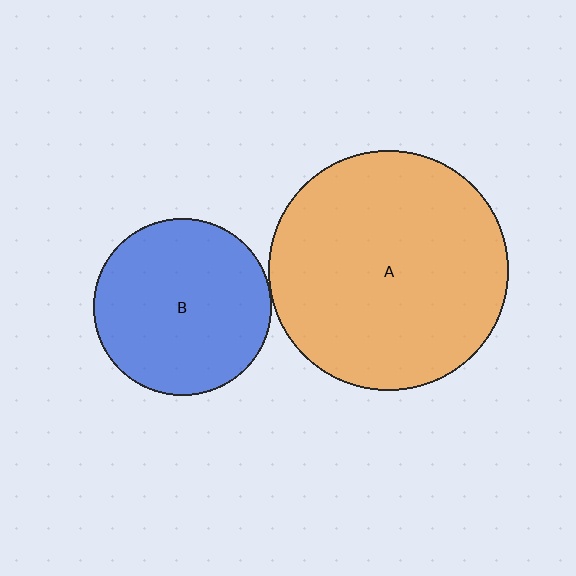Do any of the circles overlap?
No, none of the circles overlap.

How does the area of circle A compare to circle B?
Approximately 1.8 times.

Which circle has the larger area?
Circle A (orange).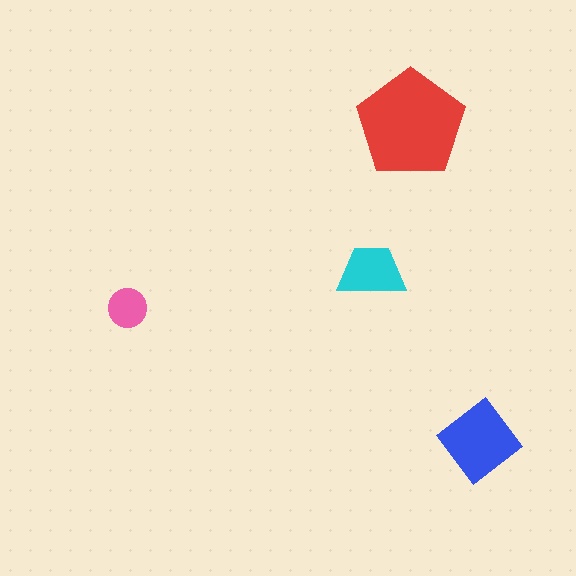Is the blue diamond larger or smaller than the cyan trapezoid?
Larger.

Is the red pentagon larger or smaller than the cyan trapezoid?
Larger.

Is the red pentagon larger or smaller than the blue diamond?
Larger.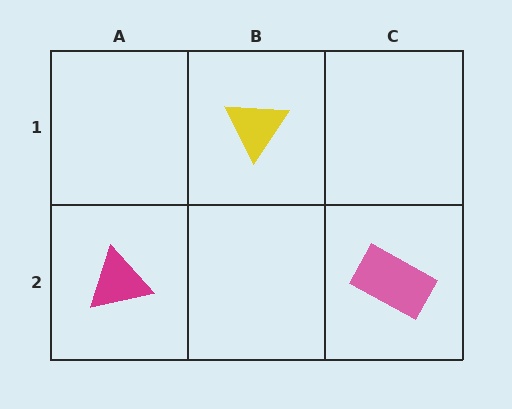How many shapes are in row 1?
1 shape.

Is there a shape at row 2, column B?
No, that cell is empty.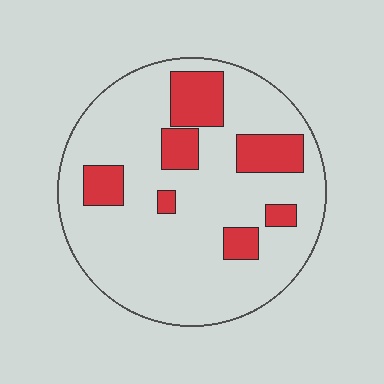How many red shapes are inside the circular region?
7.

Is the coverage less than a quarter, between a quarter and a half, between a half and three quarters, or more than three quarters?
Less than a quarter.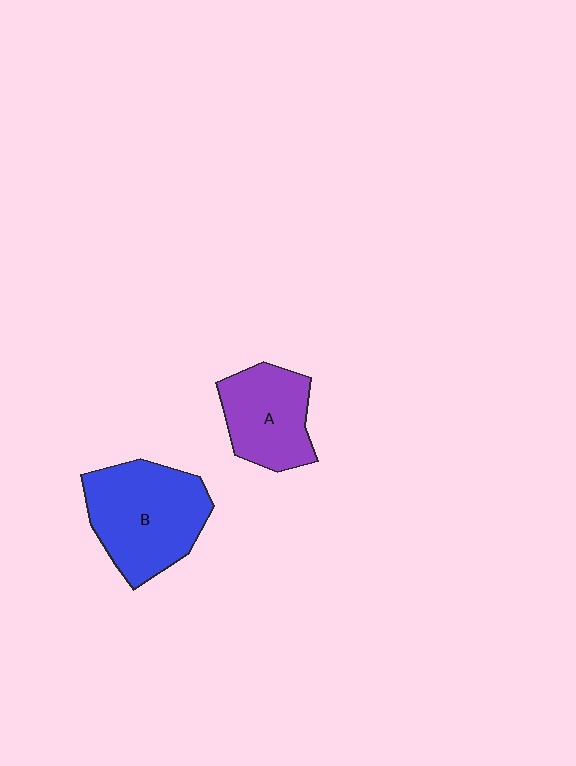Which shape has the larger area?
Shape B (blue).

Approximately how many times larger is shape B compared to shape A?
Approximately 1.4 times.